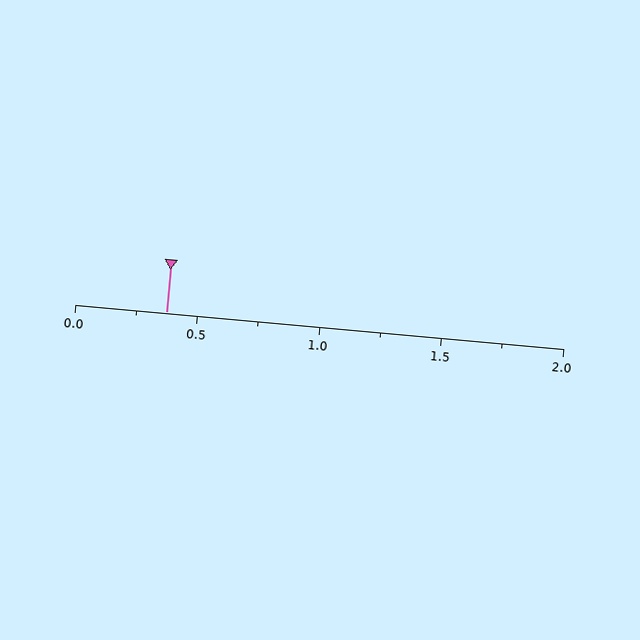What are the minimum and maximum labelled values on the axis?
The axis runs from 0.0 to 2.0.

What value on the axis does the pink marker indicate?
The marker indicates approximately 0.38.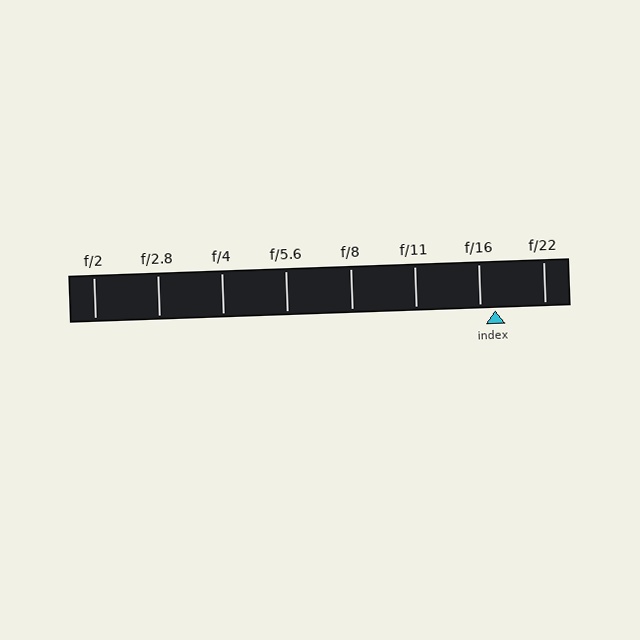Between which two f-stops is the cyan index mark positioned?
The index mark is between f/16 and f/22.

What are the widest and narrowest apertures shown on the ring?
The widest aperture shown is f/2 and the narrowest is f/22.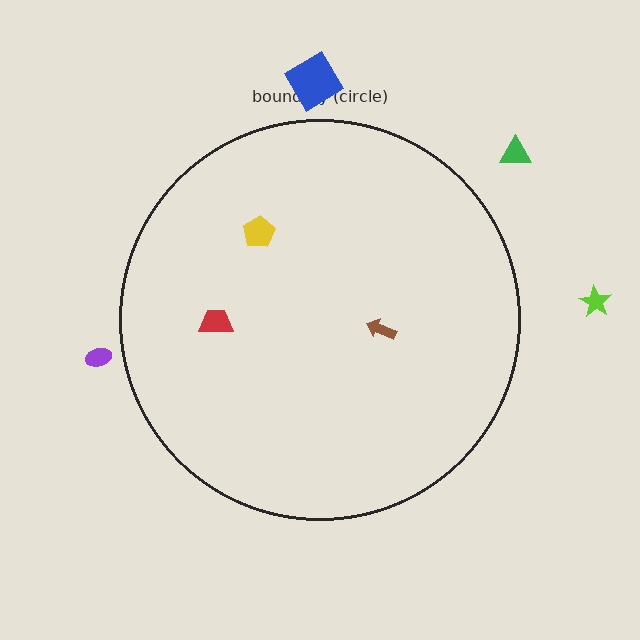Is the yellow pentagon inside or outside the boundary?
Inside.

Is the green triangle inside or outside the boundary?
Outside.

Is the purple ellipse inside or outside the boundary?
Outside.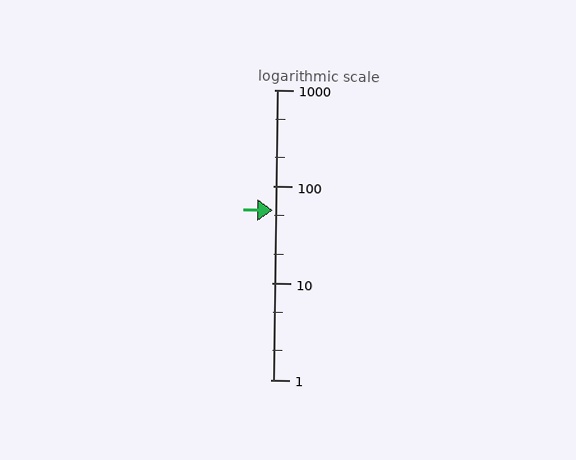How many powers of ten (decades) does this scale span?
The scale spans 3 decades, from 1 to 1000.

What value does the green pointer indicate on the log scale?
The pointer indicates approximately 57.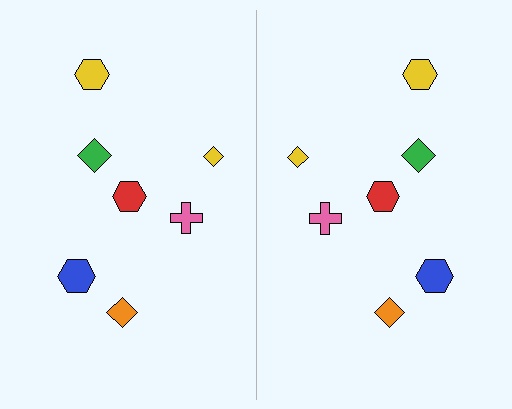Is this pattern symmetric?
Yes, this pattern has bilateral (reflection) symmetry.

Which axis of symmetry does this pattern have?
The pattern has a vertical axis of symmetry running through the center of the image.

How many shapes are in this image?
There are 14 shapes in this image.